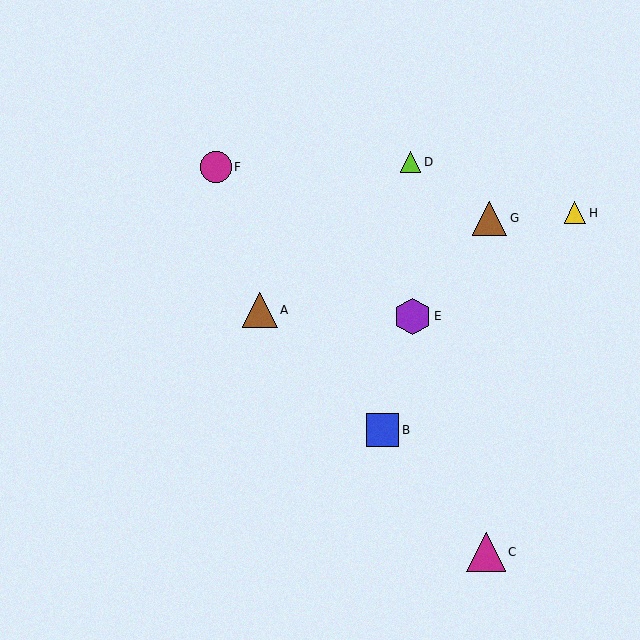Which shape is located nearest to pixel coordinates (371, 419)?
The blue square (labeled B) at (382, 430) is nearest to that location.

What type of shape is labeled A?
Shape A is a brown triangle.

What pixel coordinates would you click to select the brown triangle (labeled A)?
Click at (260, 310) to select the brown triangle A.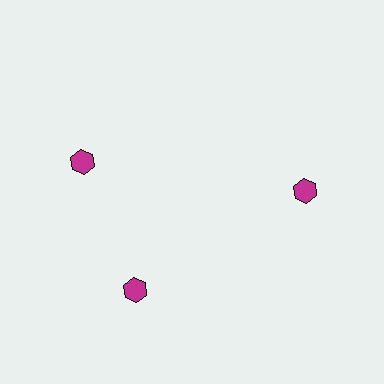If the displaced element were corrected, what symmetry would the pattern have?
It would have 3-fold rotational symmetry — the pattern would map onto itself every 120 degrees.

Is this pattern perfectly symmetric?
No. The 3 magenta hexagons are arranged in a ring, but one element near the 11 o'clock position is rotated out of alignment along the ring, breaking the 3-fold rotational symmetry.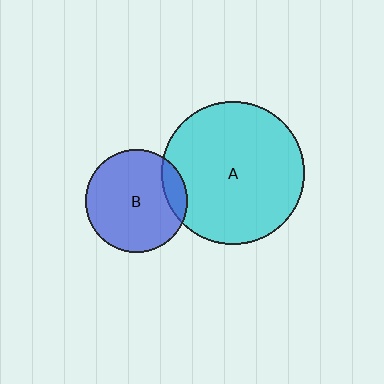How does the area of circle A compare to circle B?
Approximately 2.0 times.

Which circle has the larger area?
Circle A (cyan).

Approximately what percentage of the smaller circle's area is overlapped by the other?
Approximately 15%.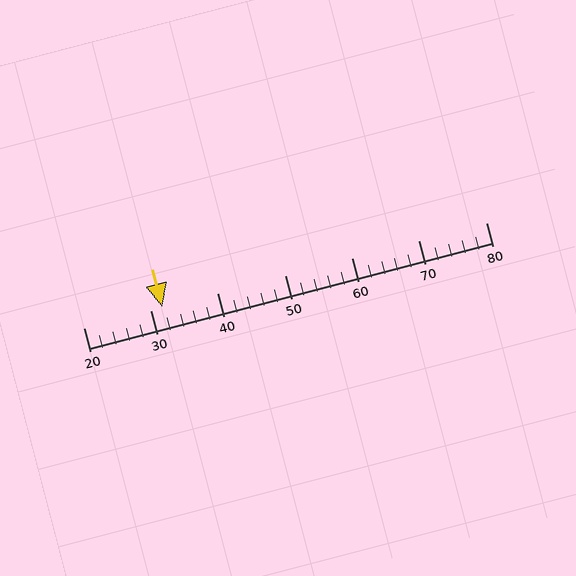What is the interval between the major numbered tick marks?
The major tick marks are spaced 10 units apart.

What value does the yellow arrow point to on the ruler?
The yellow arrow points to approximately 32.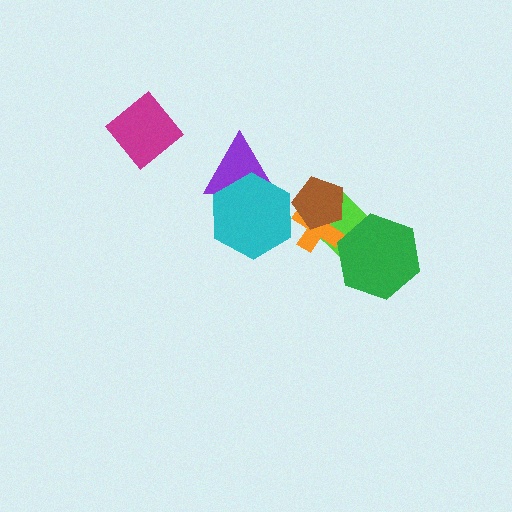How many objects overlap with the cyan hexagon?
1 object overlaps with the cyan hexagon.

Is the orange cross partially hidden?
Yes, it is partially covered by another shape.